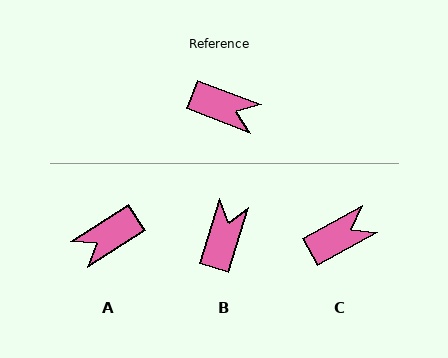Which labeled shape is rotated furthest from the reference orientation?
A, about 126 degrees away.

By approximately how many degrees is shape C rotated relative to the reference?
Approximately 50 degrees counter-clockwise.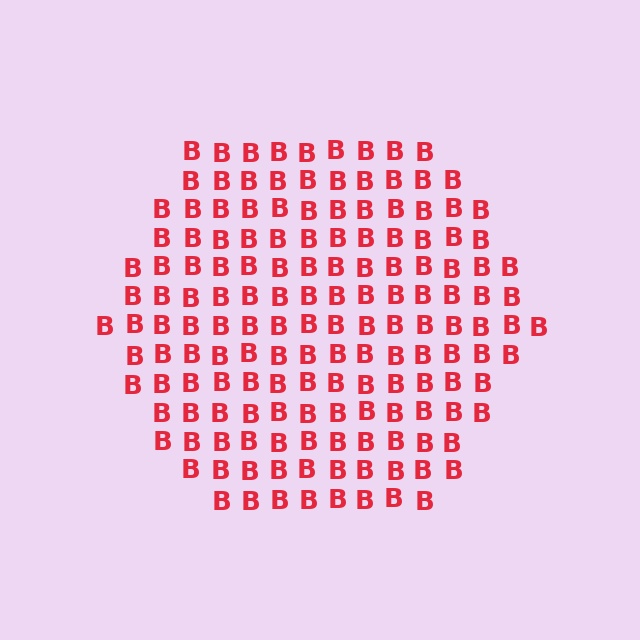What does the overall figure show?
The overall figure shows a hexagon.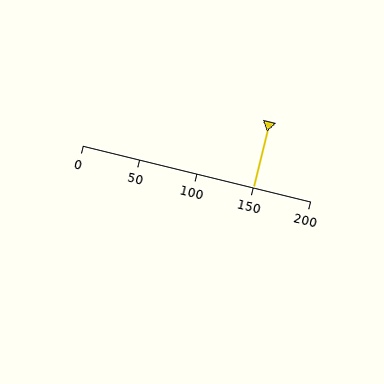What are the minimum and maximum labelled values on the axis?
The axis runs from 0 to 200.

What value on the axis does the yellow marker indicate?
The marker indicates approximately 150.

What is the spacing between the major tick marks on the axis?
The major ticks are spaced 50 apart.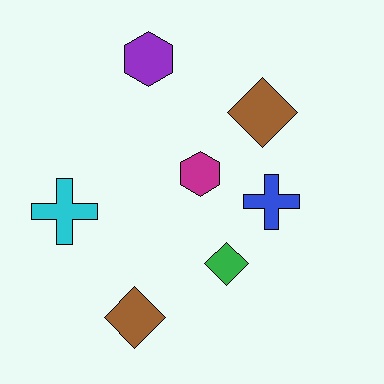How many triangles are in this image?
There are no triangles.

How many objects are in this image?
There are 7 objects.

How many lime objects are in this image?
There are no lime objects.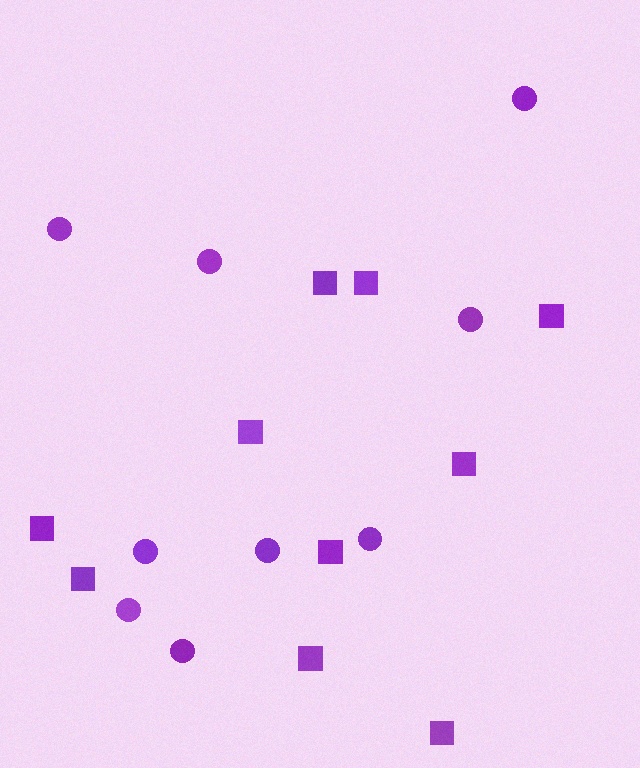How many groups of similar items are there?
There are 2 groups: one group of circles (9) and one group of squares (10).